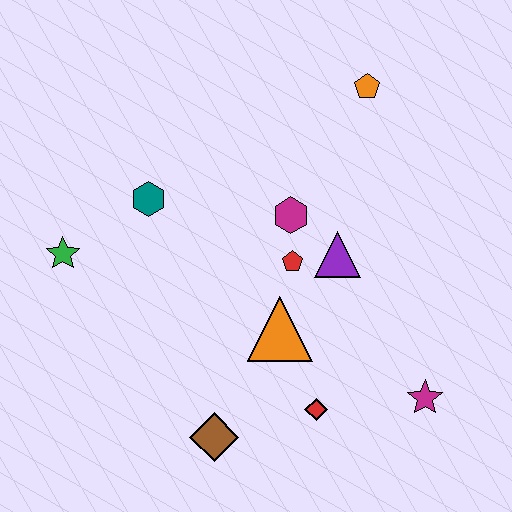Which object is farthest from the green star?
The magenta star is farthest from the green star.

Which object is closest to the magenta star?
The red diamond is closest to the magenta star.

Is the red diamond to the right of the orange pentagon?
No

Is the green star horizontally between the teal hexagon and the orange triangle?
No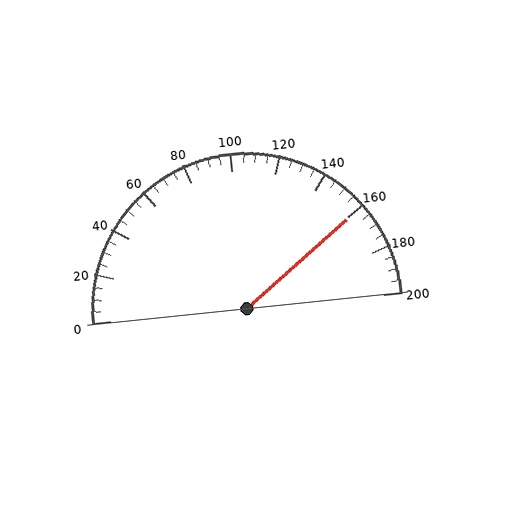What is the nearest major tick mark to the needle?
The nearest major tick mark is 160.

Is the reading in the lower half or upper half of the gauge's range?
The reading is in the upper half of the range (0 to 200).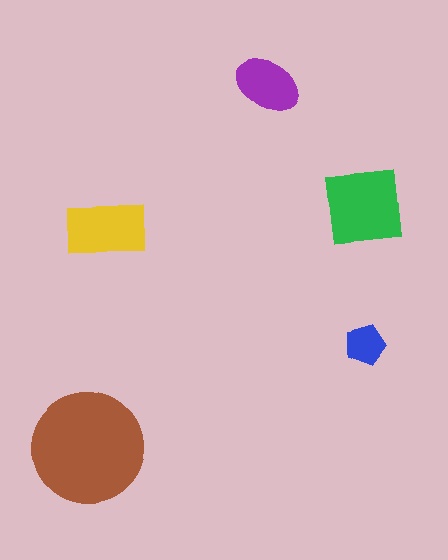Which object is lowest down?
The brown circle is bottommost.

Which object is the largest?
The brown circle.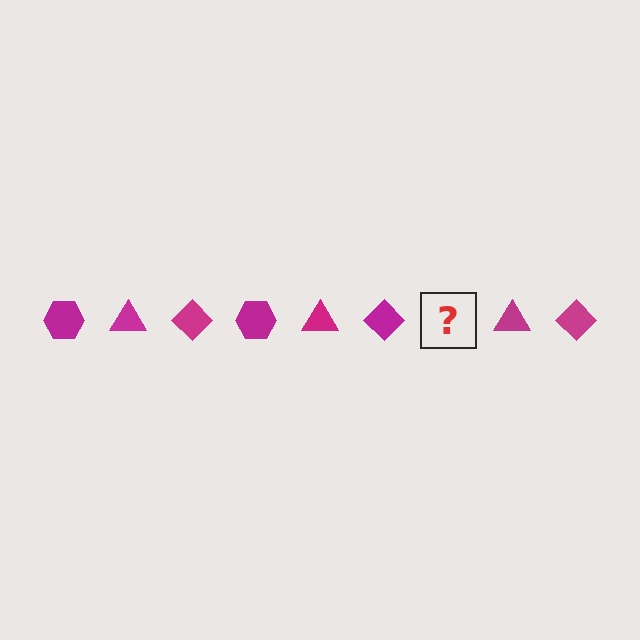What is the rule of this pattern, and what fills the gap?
The rule is that the pattern cycles through hexagon, triangle, diamond shapes in magenta. The gap should be filled with a magenta hexagon.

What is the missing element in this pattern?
The missing element is a magenta hexagon.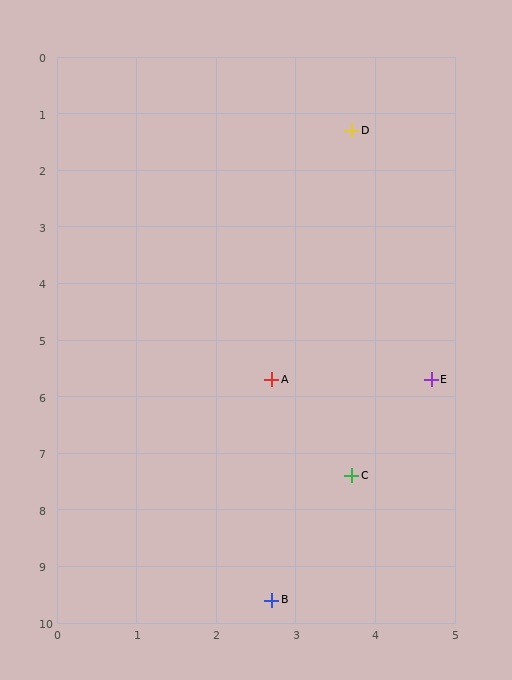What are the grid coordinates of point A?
Point A is at approximately (2.7, 5.7).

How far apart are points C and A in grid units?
Points C and A are about 2.0 grid units apart.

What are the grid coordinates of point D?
Point D is at approximately (3.7, 1.3).